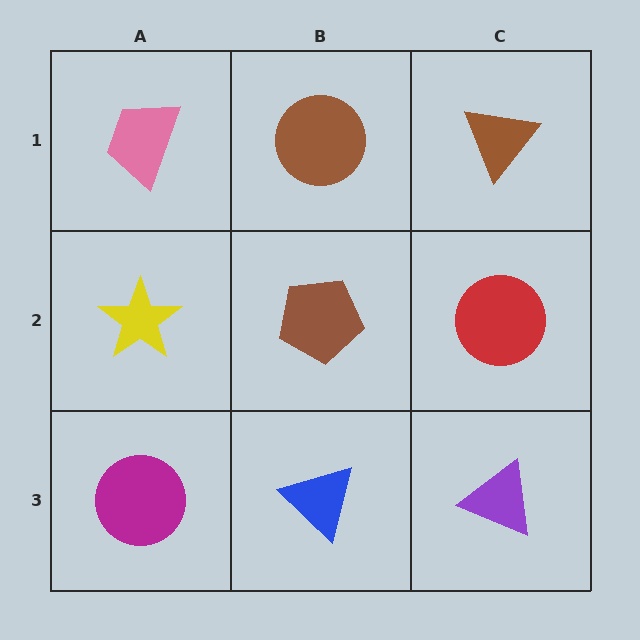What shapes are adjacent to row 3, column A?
A yellow star (row 2, column A), a blue triangle (row 3, column B).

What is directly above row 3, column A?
A yellow star.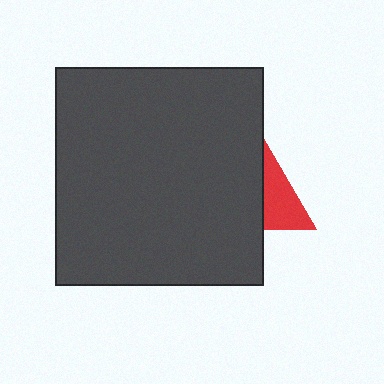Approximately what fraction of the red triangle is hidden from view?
Roughly 57% of the red triangle is hidden behind the dark gray rectangle.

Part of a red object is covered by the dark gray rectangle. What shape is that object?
It is a triangle.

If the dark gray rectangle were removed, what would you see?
You would see the complete red triangle.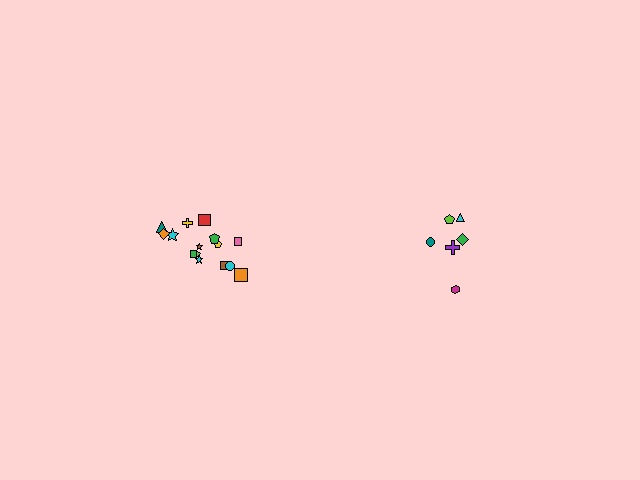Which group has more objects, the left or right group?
The left group.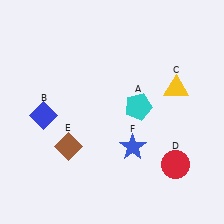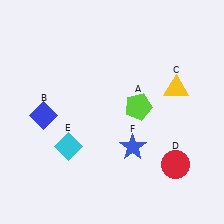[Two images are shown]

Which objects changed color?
A changed from cyan to lime. E changed from brown to cyan.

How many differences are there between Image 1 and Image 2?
There are 2 differences between the two images.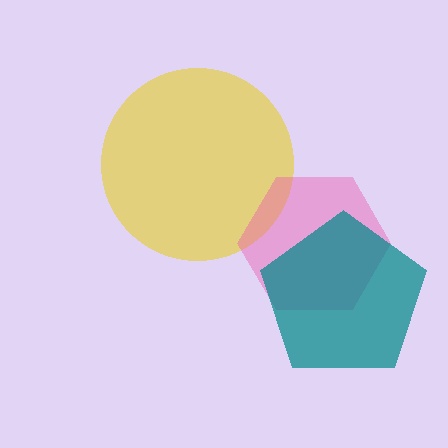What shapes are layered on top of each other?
The layered shapes are: a yellow circle, a pink hexagon, a teal pentagon.